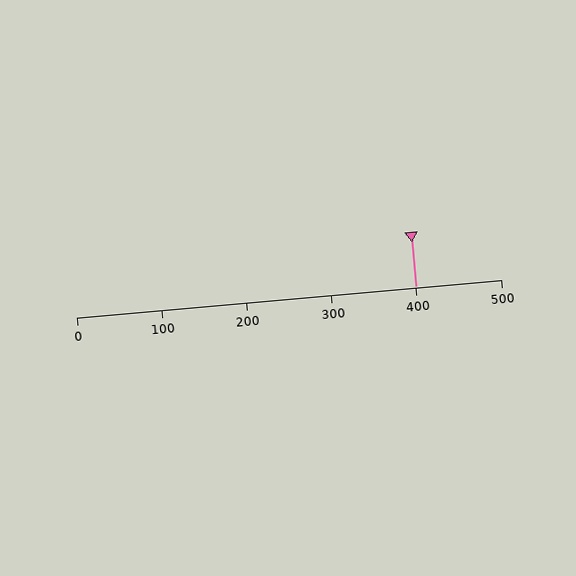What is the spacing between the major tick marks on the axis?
The major ticks are spaced 100 apart.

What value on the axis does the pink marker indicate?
The marker indicates approximately 400.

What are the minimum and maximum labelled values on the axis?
The axis runs from 0 to 500.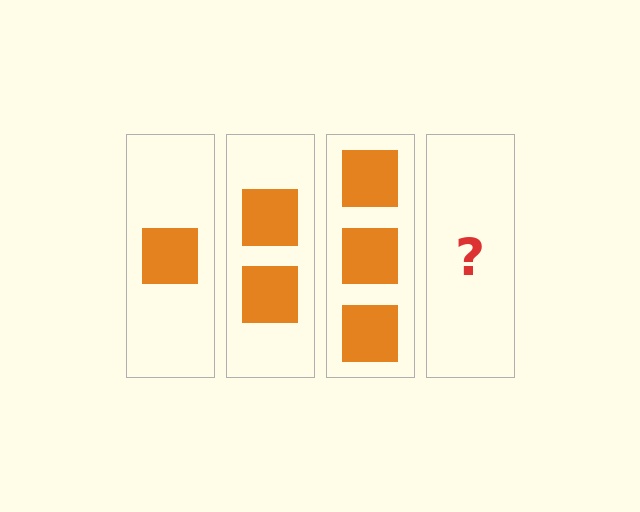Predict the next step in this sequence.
The next step is 4 squares.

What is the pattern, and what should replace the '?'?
The pattern is that each step adds one more square. The '?' should be 4 squares.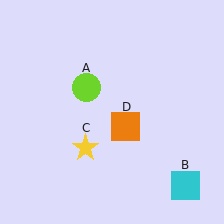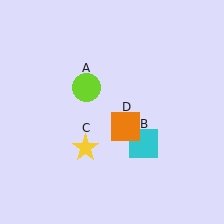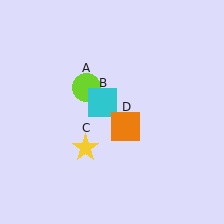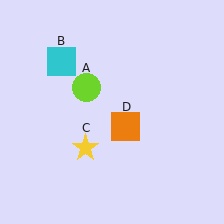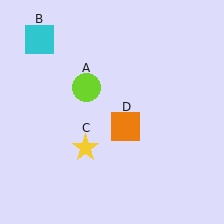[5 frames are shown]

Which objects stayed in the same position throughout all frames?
Lime circle (object A) and yellow star (object C) and orange square (object D) remained stationary.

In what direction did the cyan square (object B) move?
The cyan square (object B) moved up and to the left.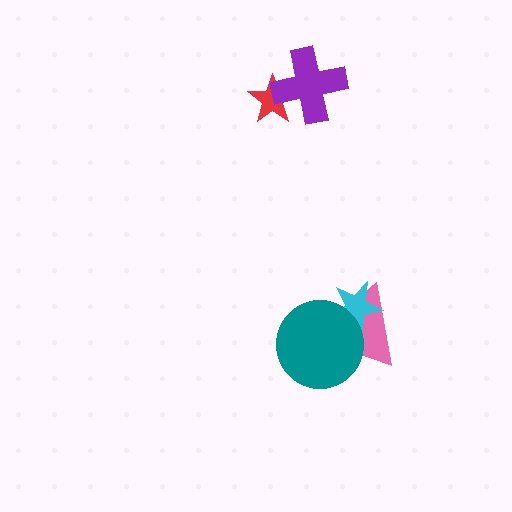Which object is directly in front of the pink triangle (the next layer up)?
The cyan star is directly in front of the pink triangle.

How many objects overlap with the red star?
1 object overlaps with the red star.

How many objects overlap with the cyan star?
2 objects overlap with the cyan star.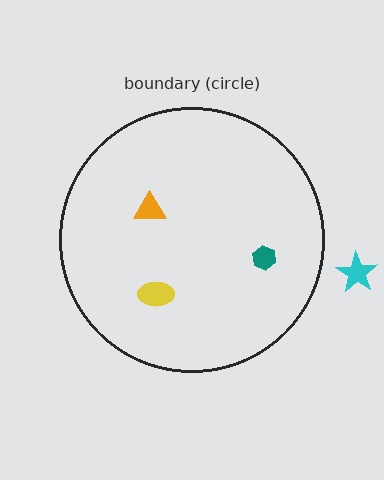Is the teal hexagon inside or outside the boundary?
Inside.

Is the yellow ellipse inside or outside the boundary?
Inside.